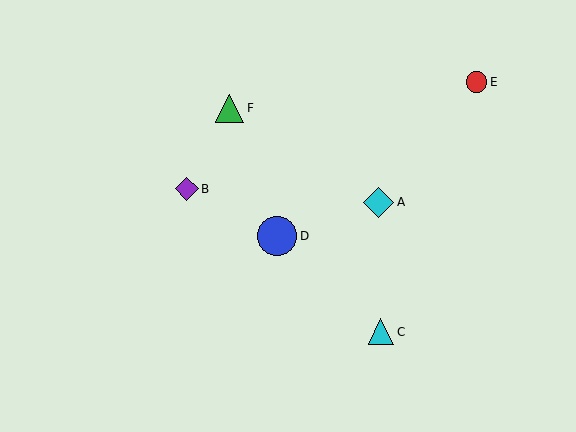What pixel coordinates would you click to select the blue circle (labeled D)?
Click at (277, 236) to select the blue circle D.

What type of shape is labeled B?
Shape B is a purple diamond.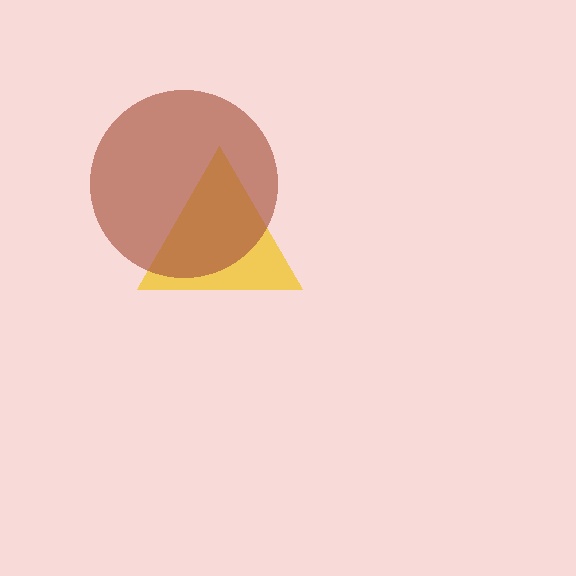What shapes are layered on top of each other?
The layered shapes are: a yellow triangle, a brown circle.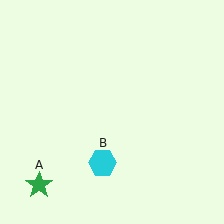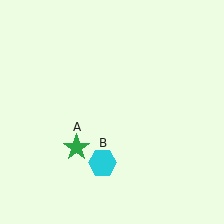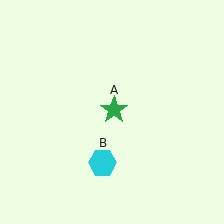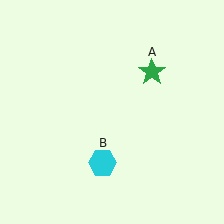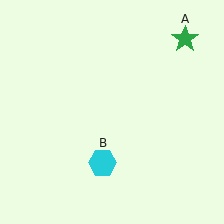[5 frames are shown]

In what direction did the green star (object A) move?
The green star (object A) moved up and to the right.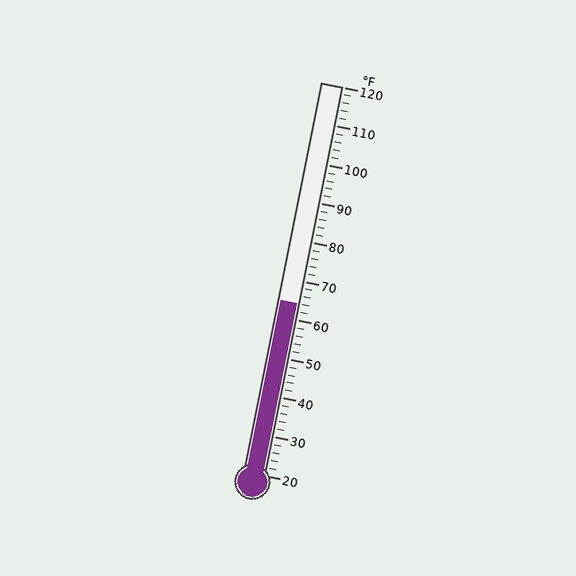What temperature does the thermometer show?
The thermometer shows approximately 64°F.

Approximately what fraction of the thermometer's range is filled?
The thermometer is filled to approximately 45% of its range.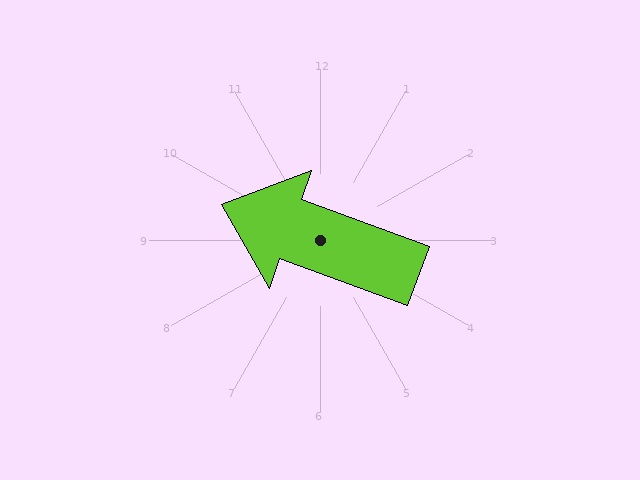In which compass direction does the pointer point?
West.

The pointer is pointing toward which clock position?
Roughly 10 o'clock.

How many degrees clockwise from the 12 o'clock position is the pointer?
Approximately 290 degrees.